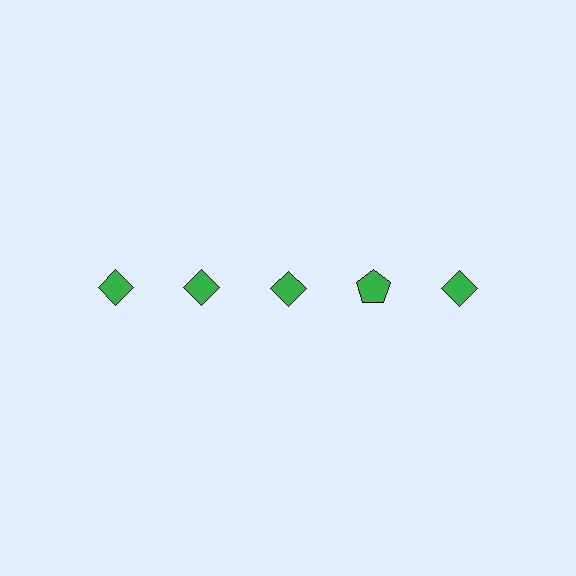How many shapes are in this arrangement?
There are 5 shapes arranged in a grid pattern.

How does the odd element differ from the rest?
It has a different shape: pentagon instead of diamond.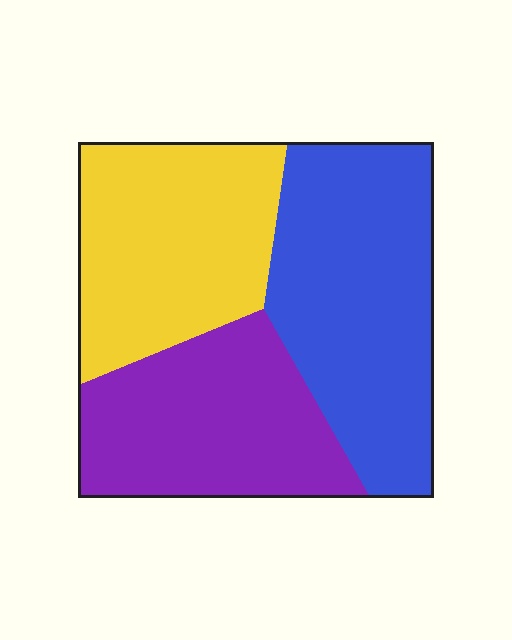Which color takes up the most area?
Blue, at roughly 40%.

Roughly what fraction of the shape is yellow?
Yellow takes up about one third (1/3) of the shape.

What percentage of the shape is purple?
Purple takes up about one third (1/3) of the shape.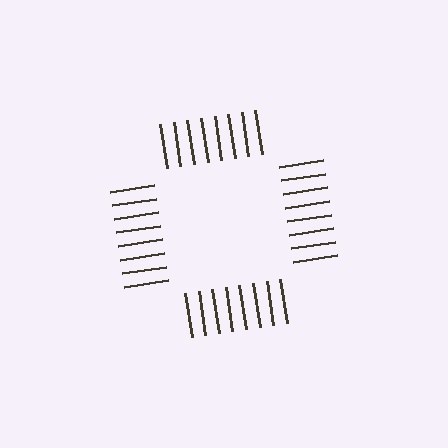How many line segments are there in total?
32 — 8 along each of the 4 edges.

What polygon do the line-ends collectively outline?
An illusory square — the line segments terminate on its edges but no continuous stroke is drawn.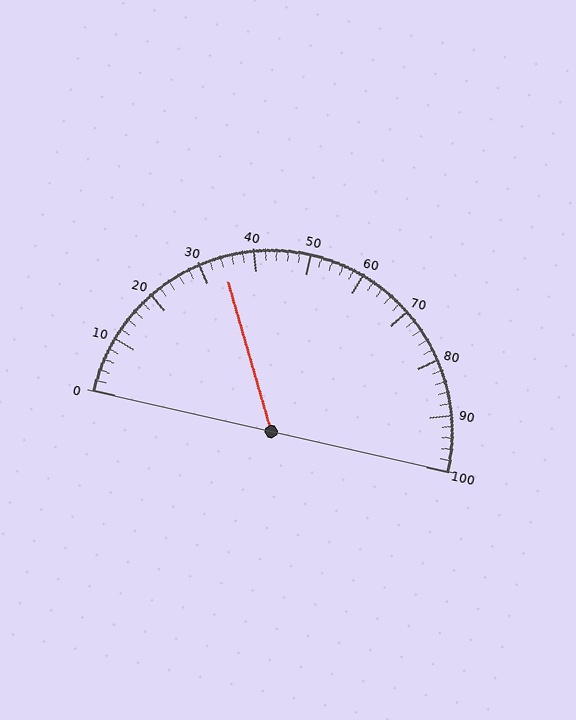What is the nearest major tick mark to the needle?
The nearest major tick mark is 30.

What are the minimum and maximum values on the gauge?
The gauge ranges from 0 to 100.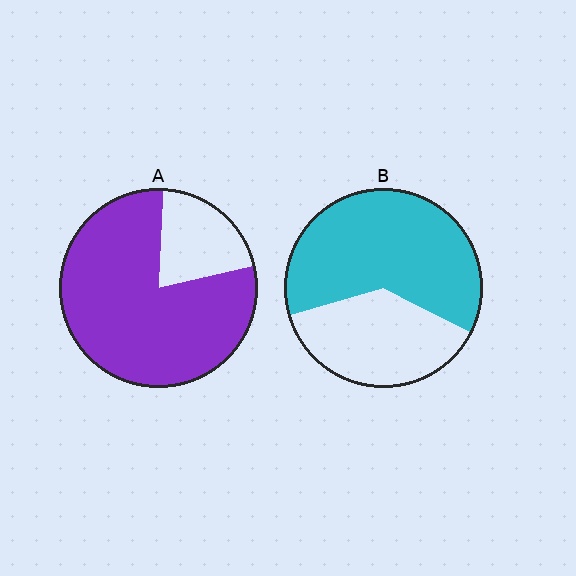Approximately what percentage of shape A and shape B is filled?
A is approximately 80% and B is approximately 60%.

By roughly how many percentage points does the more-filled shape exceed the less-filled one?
By roughly 15 percentage points (A over B).